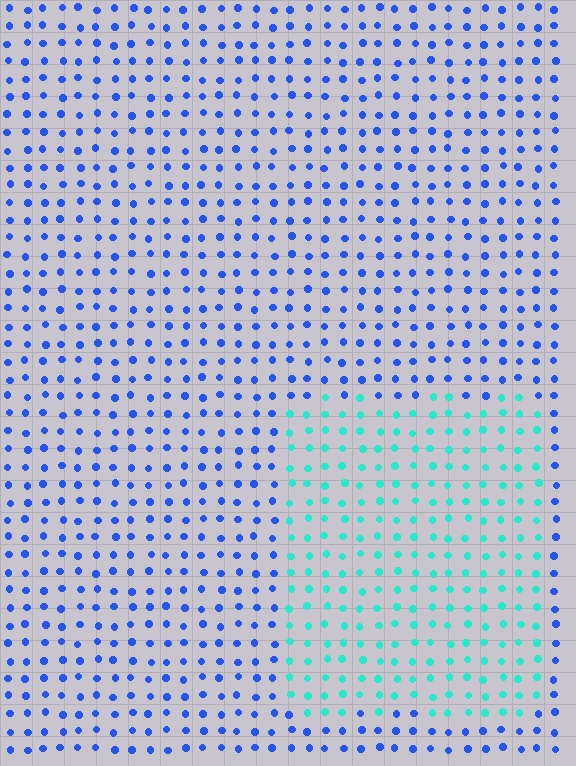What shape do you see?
I see a rectangle.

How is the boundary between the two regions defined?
The boundary is defined purely by a slight shift in hue (about 55 degrees). Spacing, size, and orientation are identical on both sides.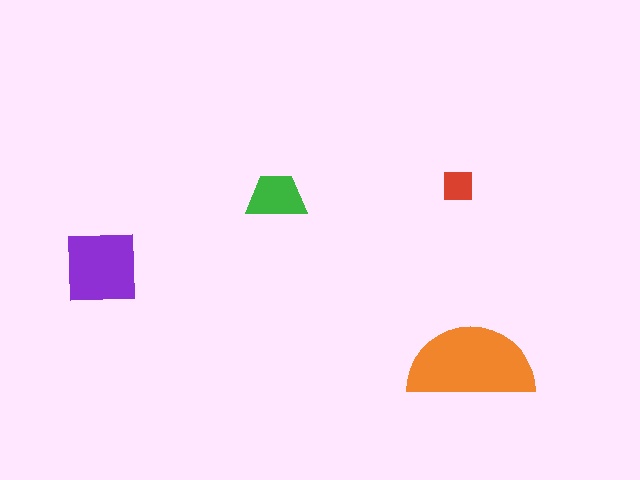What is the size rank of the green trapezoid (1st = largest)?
3rd.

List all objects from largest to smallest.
The orange semicircle, the purple square, the green trapezoid, the red square.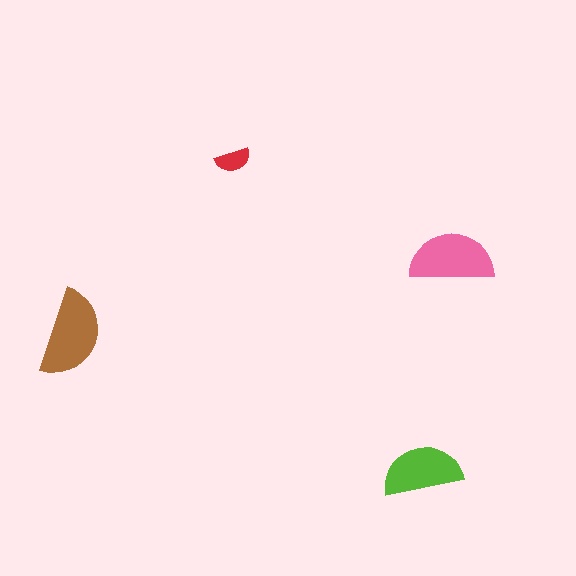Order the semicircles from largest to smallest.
the brown one, the pink one, the lime one, the red one.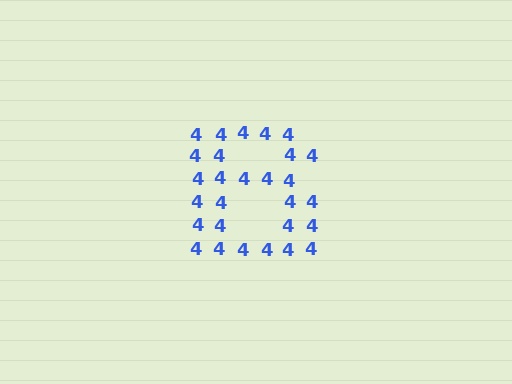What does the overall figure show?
The overall figure shows the letter B.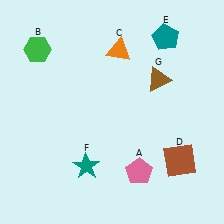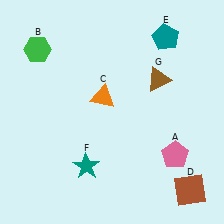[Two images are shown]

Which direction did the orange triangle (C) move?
The orange triangle (C) moved down.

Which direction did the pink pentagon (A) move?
The pink pentagon (A) moved right.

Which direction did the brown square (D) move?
The brown square (D) moved down.